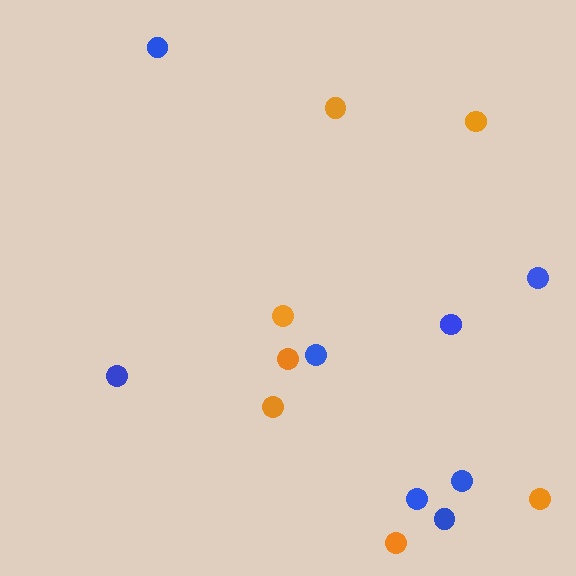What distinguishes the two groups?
There are 2 groups: one group of orange circles (7) and one group of blue circles (8).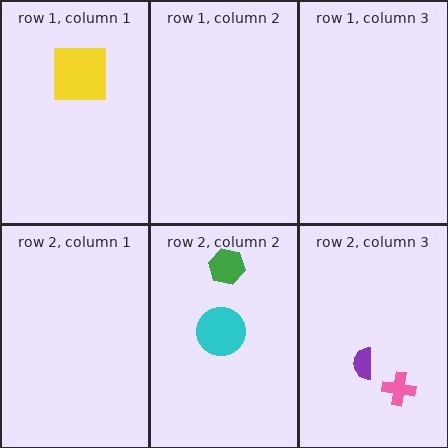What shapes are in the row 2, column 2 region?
The cyan circle, the green hexagon.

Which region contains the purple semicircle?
The row 2, column 3 region.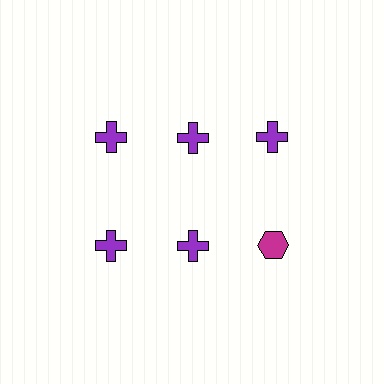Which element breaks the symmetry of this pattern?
The magenta hexagon in the second row, center column breaks the symmetry. All other shapes are purple crosses.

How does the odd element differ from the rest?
It differs in both color (magenta instead of purple) and shape (hexagon instead of cross).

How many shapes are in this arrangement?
There are 6 shapes arranged in a grid pattern.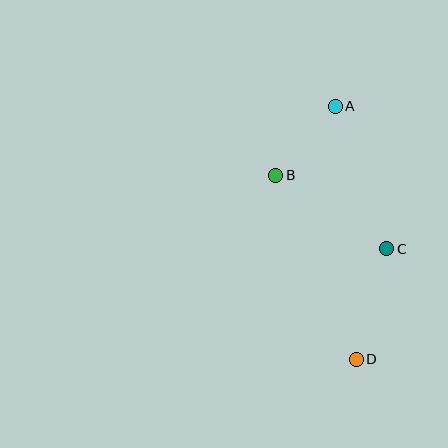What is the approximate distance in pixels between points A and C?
The distance between A and C is approximately 152 pixels.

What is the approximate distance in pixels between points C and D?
The distance between C and D is approximately 115 pixels.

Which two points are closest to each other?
Points A and B are closest to each other.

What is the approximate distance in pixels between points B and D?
The distance between B and D is approximately 201 pixels.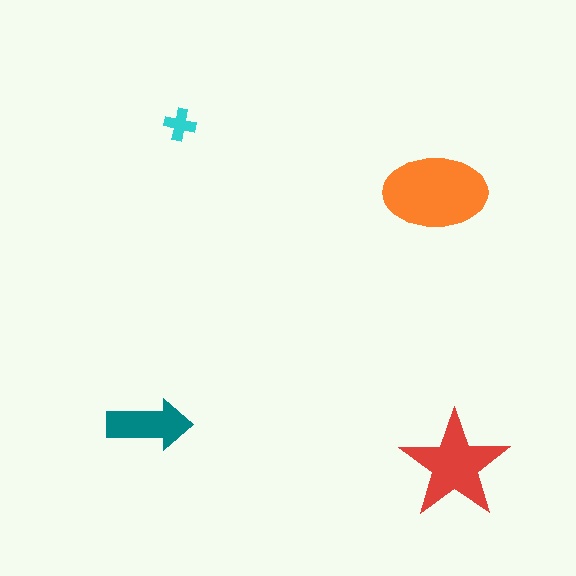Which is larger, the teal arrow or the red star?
The red star.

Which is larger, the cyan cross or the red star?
The red star.